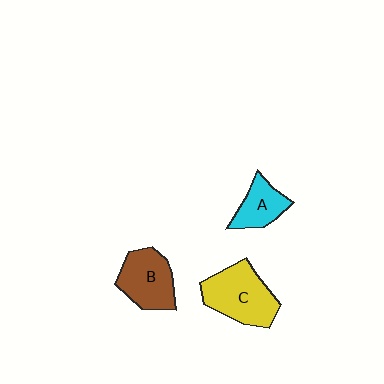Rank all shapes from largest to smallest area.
From largest to smallest: C (yellow), B (brown), A (cyan).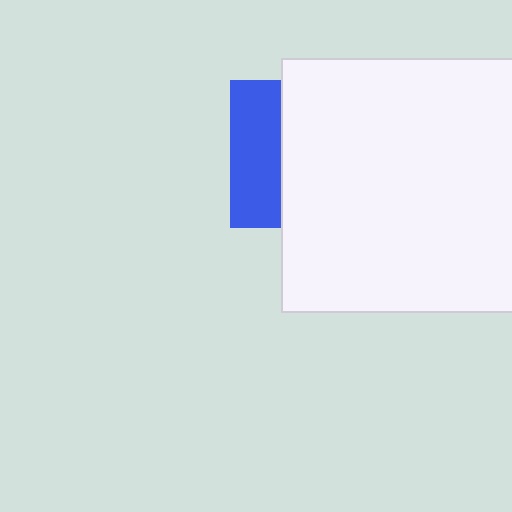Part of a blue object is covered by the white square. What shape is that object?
It is a square.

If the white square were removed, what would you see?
You would see the complete blue square.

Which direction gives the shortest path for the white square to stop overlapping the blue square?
Moving right gives the shortest separation.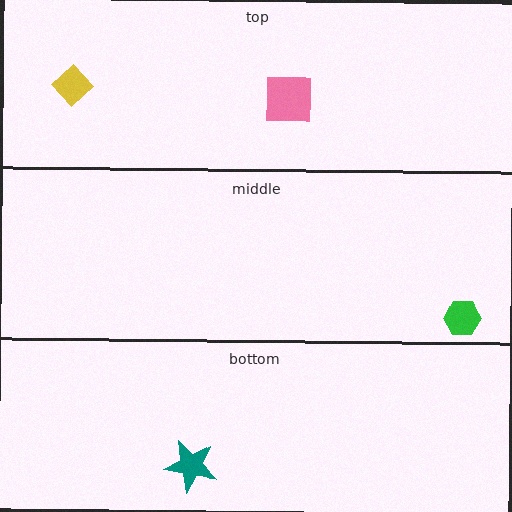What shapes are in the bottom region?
The teal star.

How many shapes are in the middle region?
1.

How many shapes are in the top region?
2.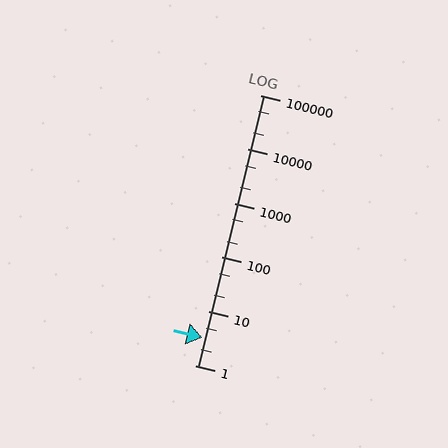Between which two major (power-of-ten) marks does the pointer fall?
The pointer is between 1 and 10.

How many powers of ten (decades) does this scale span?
The scale spans 5 decades, from 1 to 100000.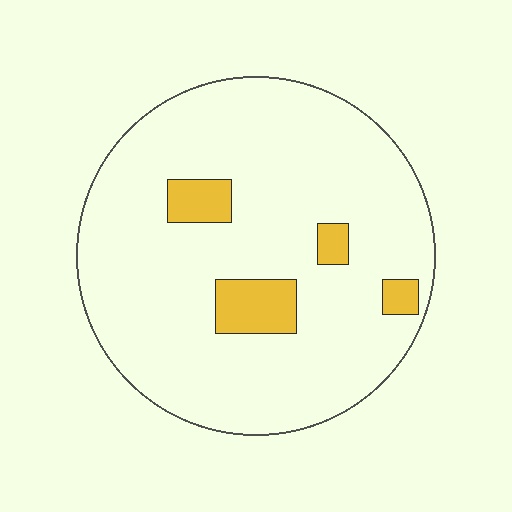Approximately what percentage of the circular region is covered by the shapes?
Approximately 10%.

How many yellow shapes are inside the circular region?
4.